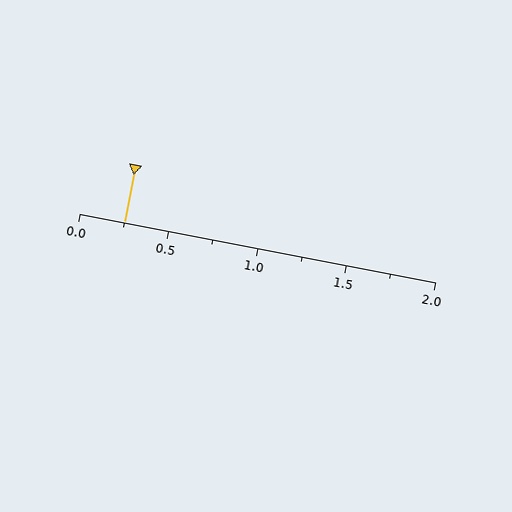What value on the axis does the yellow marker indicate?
The marker indicates approximately 0.25.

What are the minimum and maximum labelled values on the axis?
The axis runs from 0.0 to 2.0.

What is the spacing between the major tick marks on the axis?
The major ticks are spaced 0.5 apart.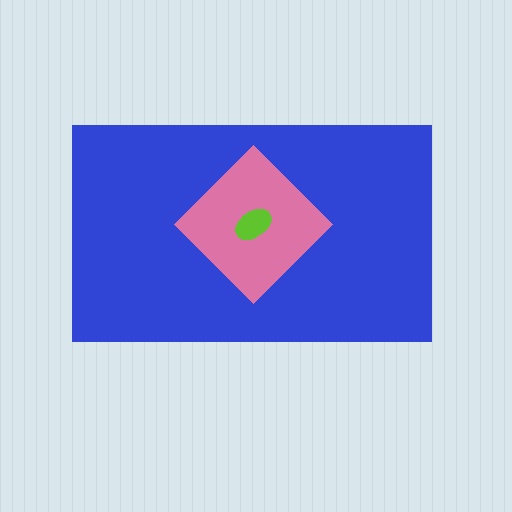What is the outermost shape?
The blue rectangle.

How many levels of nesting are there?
3.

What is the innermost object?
The lime ellipse.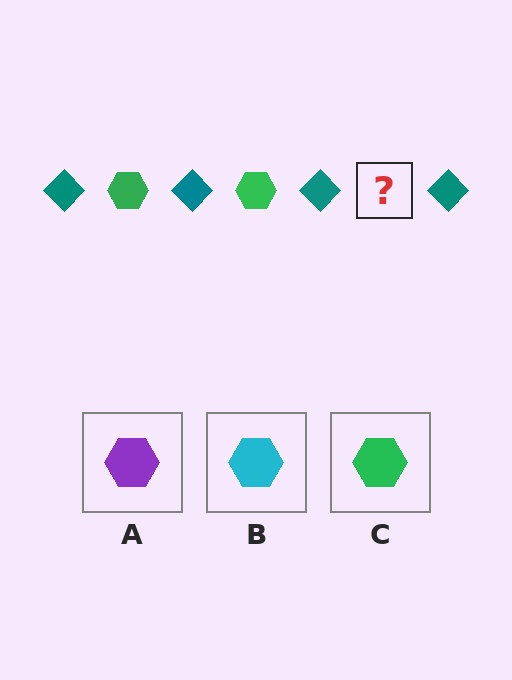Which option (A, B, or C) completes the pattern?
C.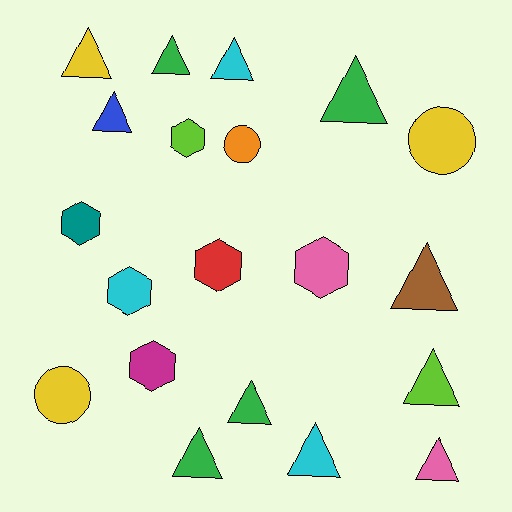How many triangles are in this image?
There are 11 triangles.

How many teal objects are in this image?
There is 1 teal object.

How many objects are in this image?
There are 20 objects.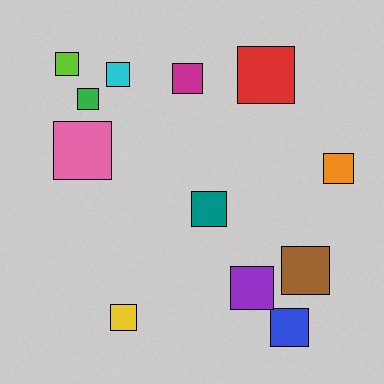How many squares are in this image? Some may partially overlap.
There are 12 squares.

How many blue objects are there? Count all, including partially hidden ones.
There is 1 blue object.